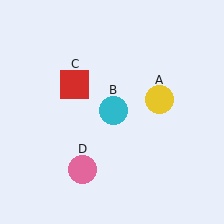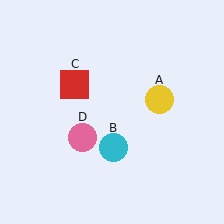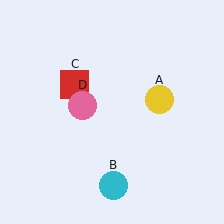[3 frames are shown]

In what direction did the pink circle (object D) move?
The pink circle (object D) moved up.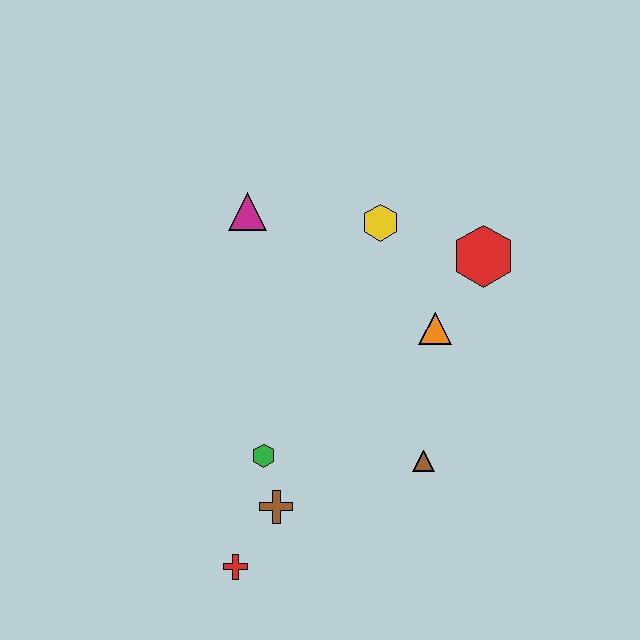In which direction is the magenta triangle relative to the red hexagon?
The magenta triangle is to the left of the red hexagon.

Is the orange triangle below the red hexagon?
Yes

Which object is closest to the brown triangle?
The orange triangle is closest to the brown triangle.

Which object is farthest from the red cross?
The red hexagon is farthest from the red cross.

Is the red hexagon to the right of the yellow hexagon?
Yes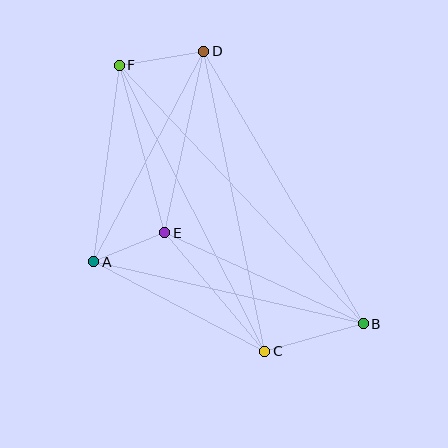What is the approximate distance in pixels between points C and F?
The distance between C and F is approximately 321 pixels.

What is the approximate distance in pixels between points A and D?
The distance between A and D is approximately 238 pixels.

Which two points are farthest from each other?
Points B and F are farthest from each other.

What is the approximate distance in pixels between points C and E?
The distance between C and E is approximately 155 pixels.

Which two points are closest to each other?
Points A and E are closest to each other.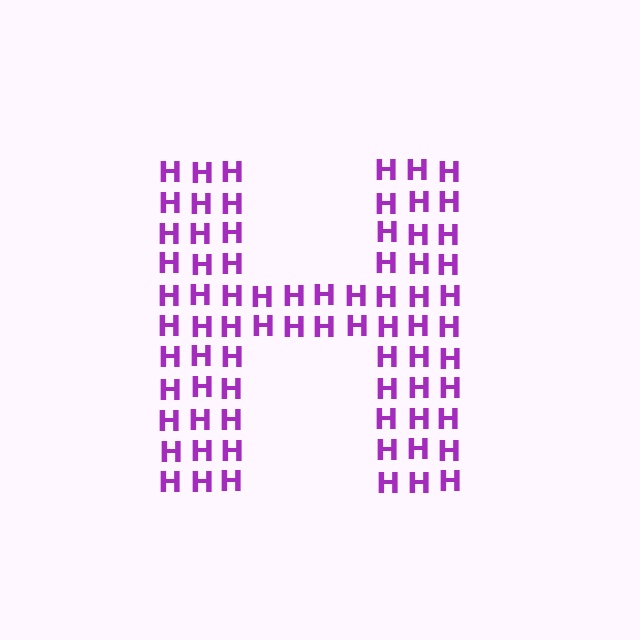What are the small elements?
The small elements are letter H's.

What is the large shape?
The large shape is the letter H.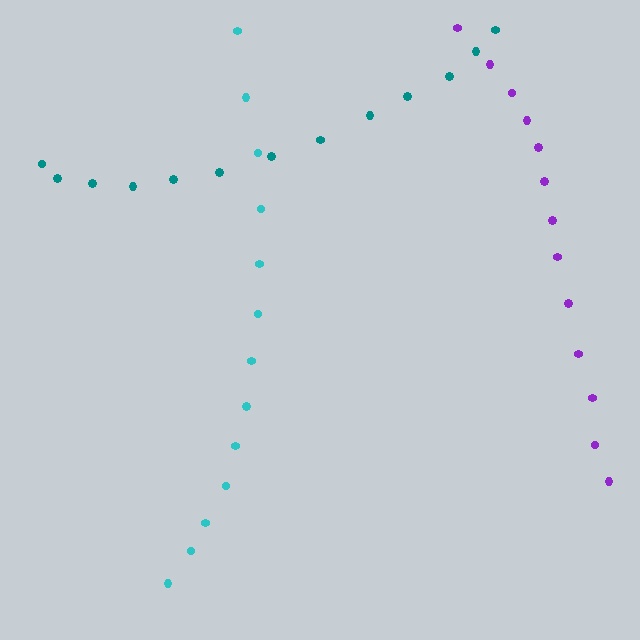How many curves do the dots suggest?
There are 3 distinct paths.